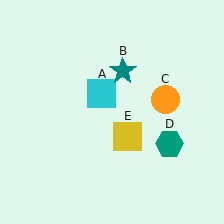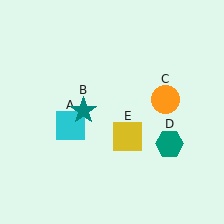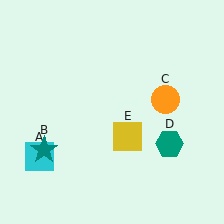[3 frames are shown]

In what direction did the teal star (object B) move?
The teal star (object B) moved down and to the left.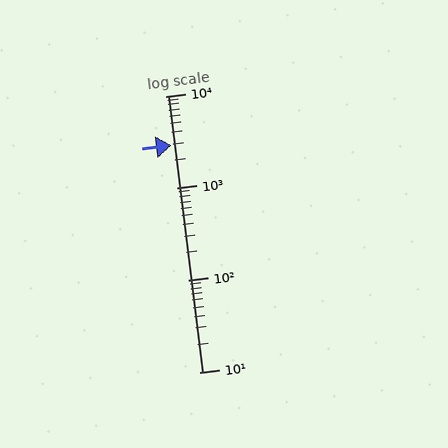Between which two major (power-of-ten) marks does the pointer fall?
The pointer is between 1000 and 10000.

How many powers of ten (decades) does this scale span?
The scale spans 3 decades, from 10 to 10000.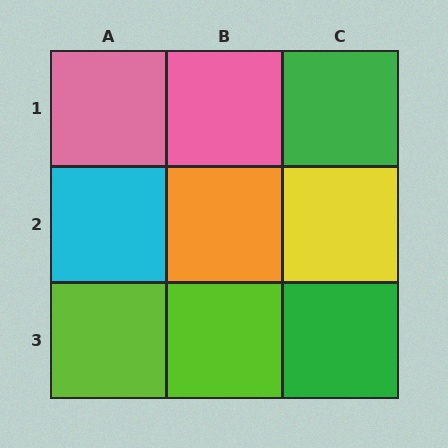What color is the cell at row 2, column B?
Orange.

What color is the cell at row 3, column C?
Green.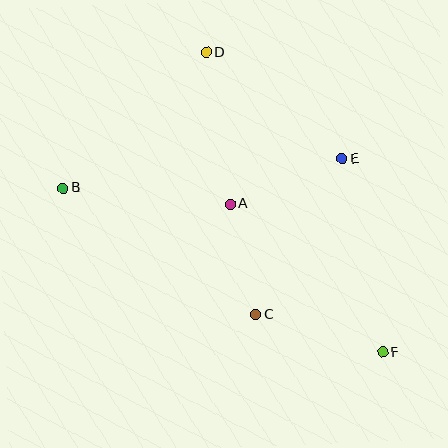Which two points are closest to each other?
Points A and C are closest to each other.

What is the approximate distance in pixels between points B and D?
The distance between B and D is approximately 197 pixels.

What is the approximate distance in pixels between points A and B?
The distance between A and B is approximately 168 pixels.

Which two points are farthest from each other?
Points B and F are farthest from each other.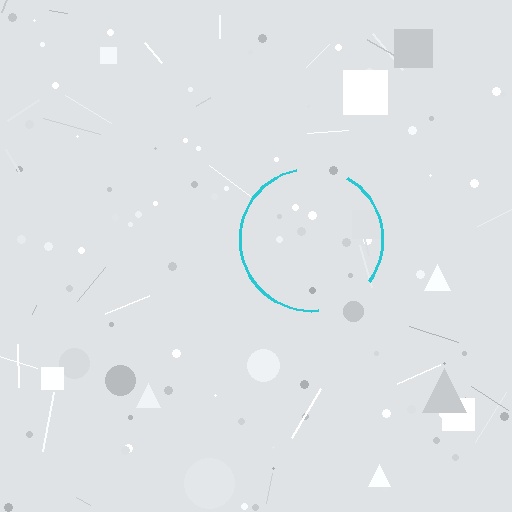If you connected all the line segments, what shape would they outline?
They would outline a circle.